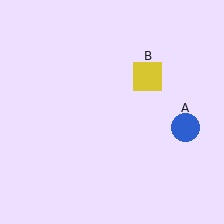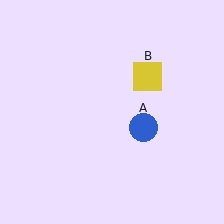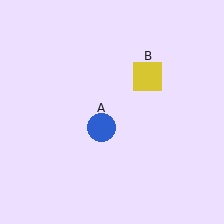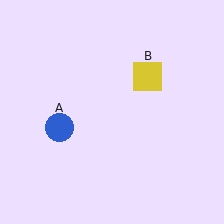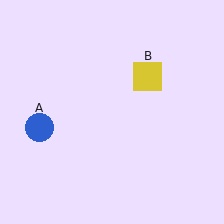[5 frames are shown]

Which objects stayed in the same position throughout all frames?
Yellow square (object B) remained stationary.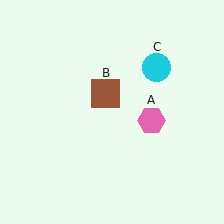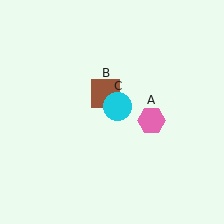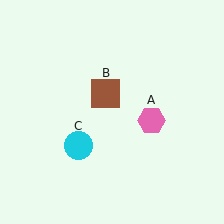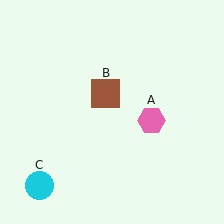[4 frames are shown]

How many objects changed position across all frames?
1 object changed position: cyan circle (object C).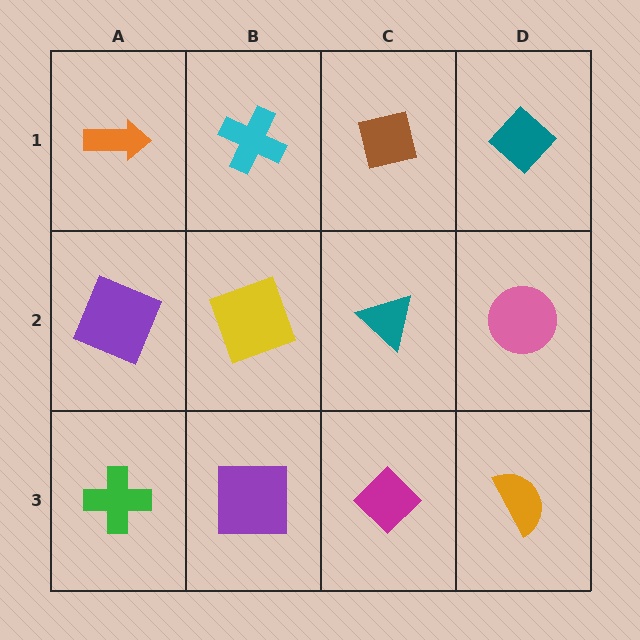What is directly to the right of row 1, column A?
A cyan cross.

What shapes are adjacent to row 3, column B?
A yellow square (row 2, column B), a green cross (row 3, column A), a magenta diamond (row 3, column C).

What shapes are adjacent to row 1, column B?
A yellow square (row 2, column B), an orange arrow (row 1, column A), a brown square (row 1, column C).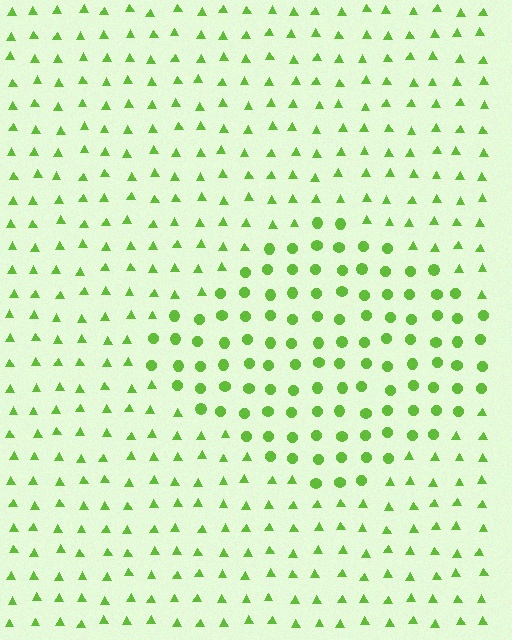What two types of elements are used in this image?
The image uses circles inside the diamond region and triangles outside it.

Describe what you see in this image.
The image is filled with small lime elements arranged in a uniform grid. A diamond-shaped region contains circles, while the surrounding area contains triangles. The boundary is defined purely by the change in element shape.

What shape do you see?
I see a diamond.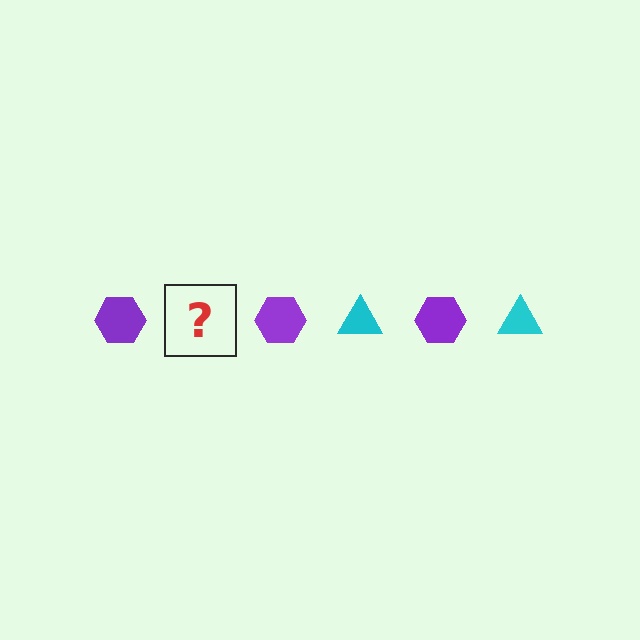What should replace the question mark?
The question mark should be replaced with a cyan triangle.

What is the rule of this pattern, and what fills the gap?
The rule is that the pattern alternates between purple hexagon and cyan triangle. The gap should be filled with a cyan triangle.